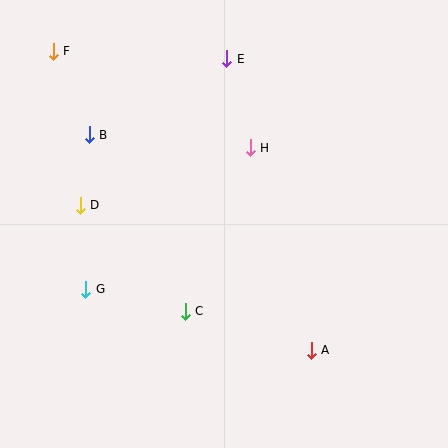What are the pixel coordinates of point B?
Point B is at (89, 135).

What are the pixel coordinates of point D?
Point D is at (80, 205).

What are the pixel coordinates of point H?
Point H is at (250, 148).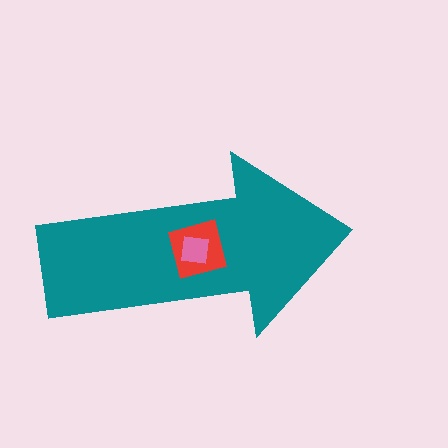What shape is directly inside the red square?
The pink square.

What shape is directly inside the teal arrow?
The red square.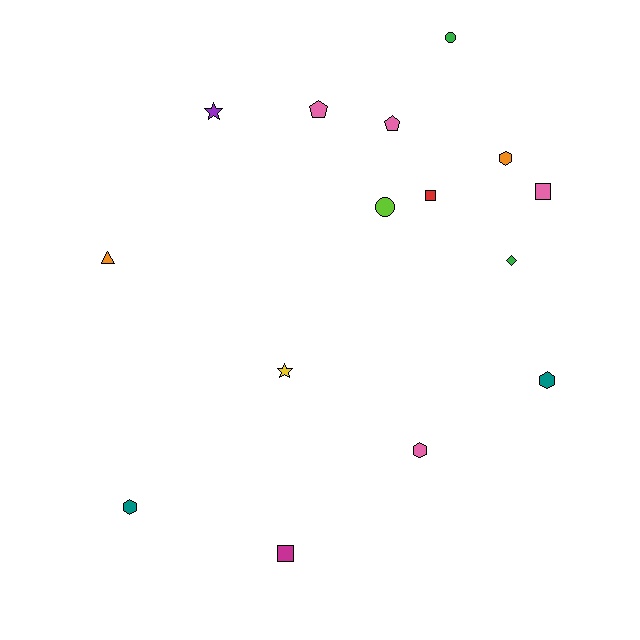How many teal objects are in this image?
There are 2 teal objects.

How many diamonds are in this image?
There is 1 diamond.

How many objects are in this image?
There are 15 objects.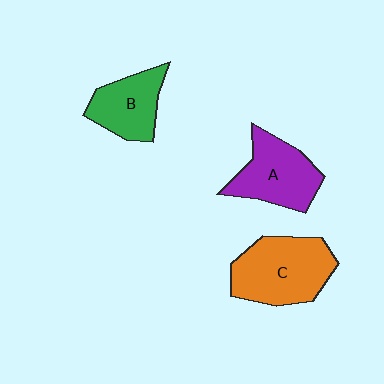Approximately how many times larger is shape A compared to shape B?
Approximately 1.2 times.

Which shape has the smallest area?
Shape B (green).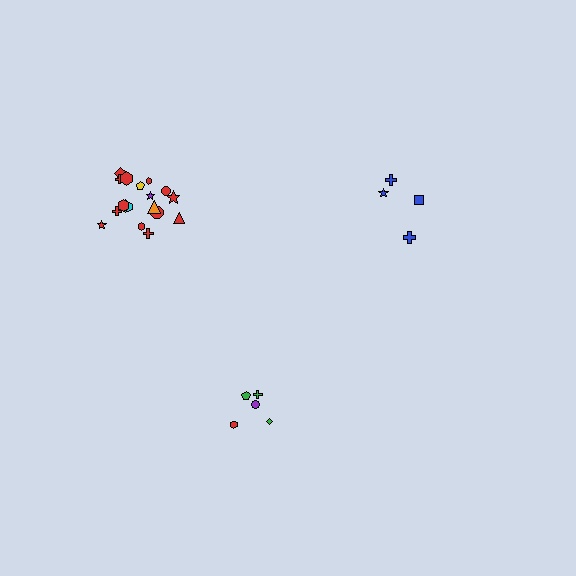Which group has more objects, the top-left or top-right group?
The top-left group.